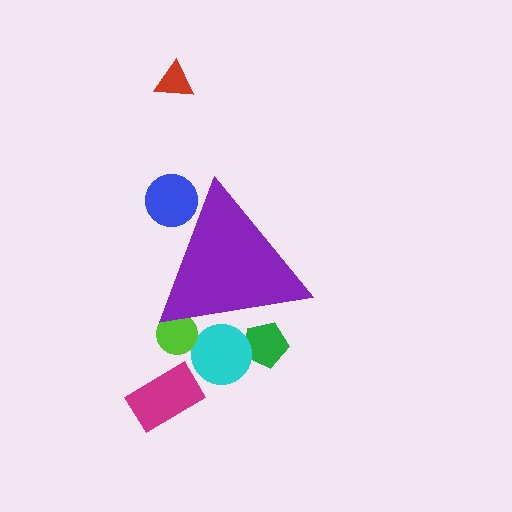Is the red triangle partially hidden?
No, the red triangle is fully visible.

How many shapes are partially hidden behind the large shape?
4 shapes are partially hidden.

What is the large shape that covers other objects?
A purple triangle.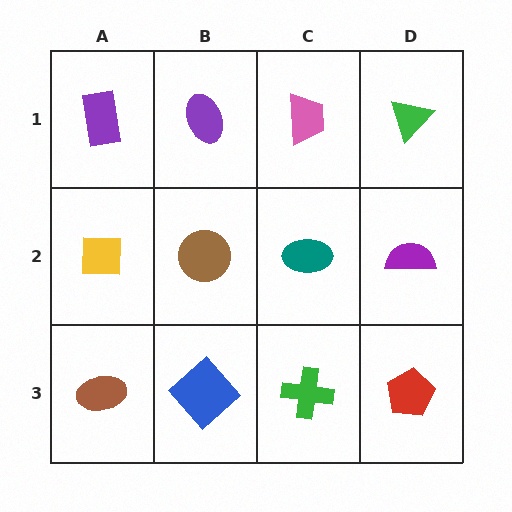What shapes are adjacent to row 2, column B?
A purple ellipse (row 1, column B), a blue diamond (row 3, column B), a yellow square (row 2, column A), a teal ellipse (row 2, column C).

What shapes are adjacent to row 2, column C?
A pink trapezoid (row 1, column C), a green cross (row 3, column C), a brown circle (row 2, column B), a purple semicircle (row 2, column D).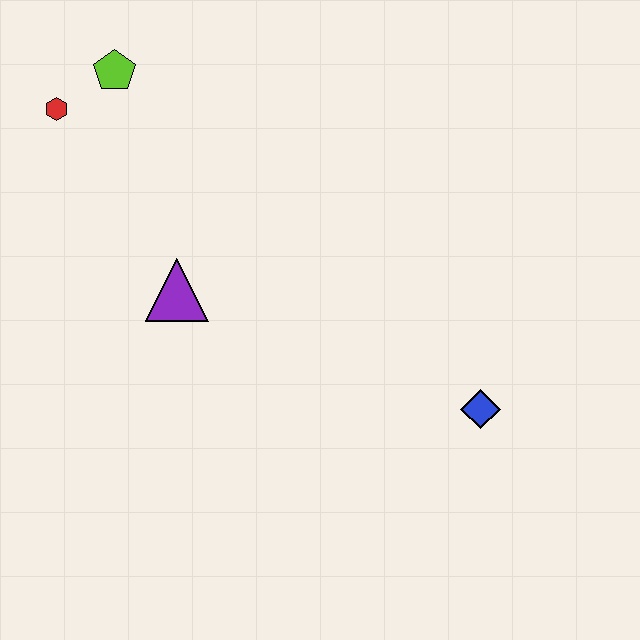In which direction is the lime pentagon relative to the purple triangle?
The lime pentagon is above the purple triangle.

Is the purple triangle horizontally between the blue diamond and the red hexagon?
Yes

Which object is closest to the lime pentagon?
The red hexagon is closest to the lime pentagon.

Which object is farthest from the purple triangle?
The blue diamond is farthest from the purple triangle.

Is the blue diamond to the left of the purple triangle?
No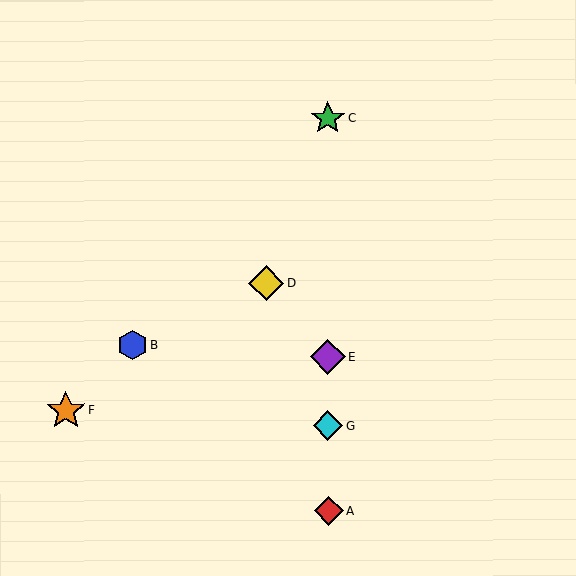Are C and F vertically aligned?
No, C is at x≈328 and F is at x≈66.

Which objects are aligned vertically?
Objects A, C, E, G are aligned vertically.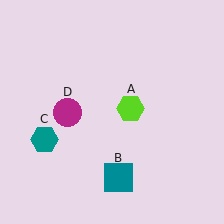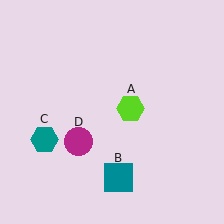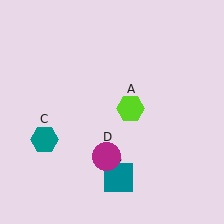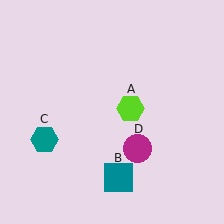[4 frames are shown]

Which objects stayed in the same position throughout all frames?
Lime hexagon (object A) and teal square (object B) and teal hexagon (object C) remained stationary.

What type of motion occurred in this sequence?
The magenta circle (object D) rotated counterclockwise around the center of the scene.